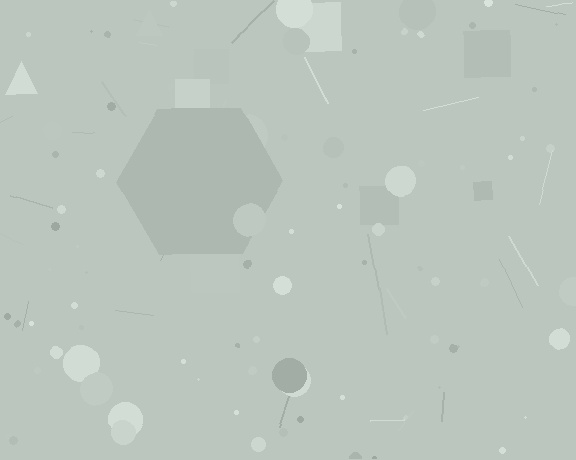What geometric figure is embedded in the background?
A hexagon is embedded in the background.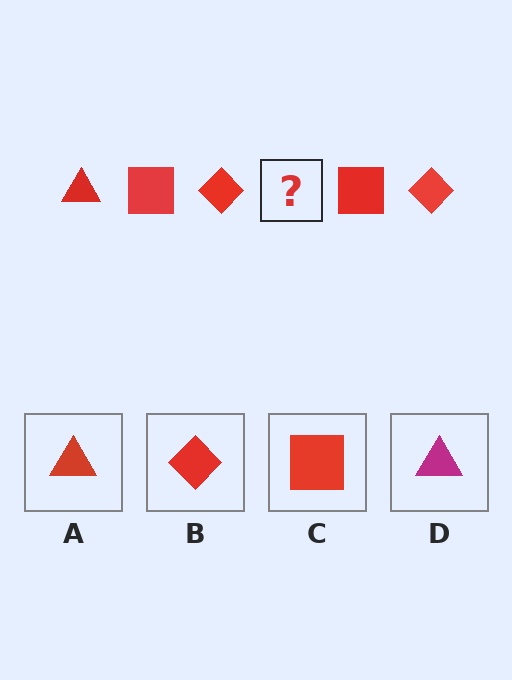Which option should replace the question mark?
Option A.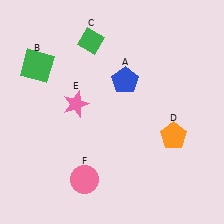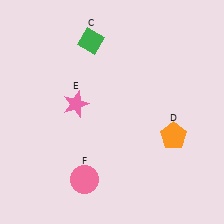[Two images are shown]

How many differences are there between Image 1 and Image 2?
There are 2 differences between the two images.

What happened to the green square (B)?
The green square (B) was removed in Image 2. It was in the top-left area of Image 1.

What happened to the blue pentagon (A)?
The blue pentagon (A) was removed in Image 2. It was in the top-right area of Image 1.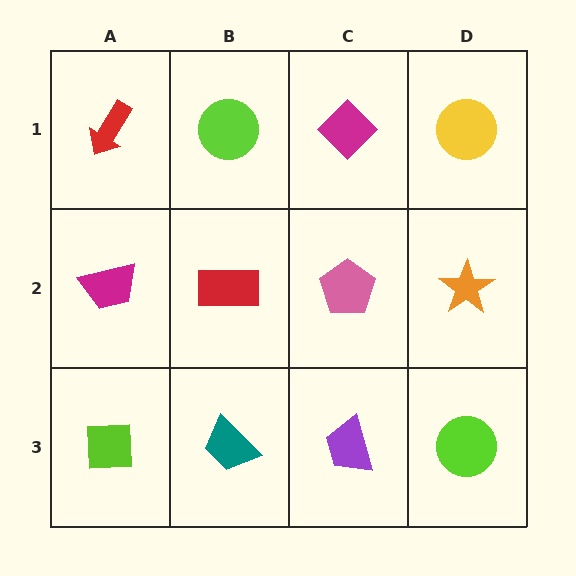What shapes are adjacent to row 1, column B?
A red rectangle (row 2, column B), a red arrow (row 1, column A), a magenta diamond (row 1, column C).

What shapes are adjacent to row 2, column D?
A yellow circle (row 1, column D), a lime circle (row 3, column D), a pink pentagon (row 2, column C).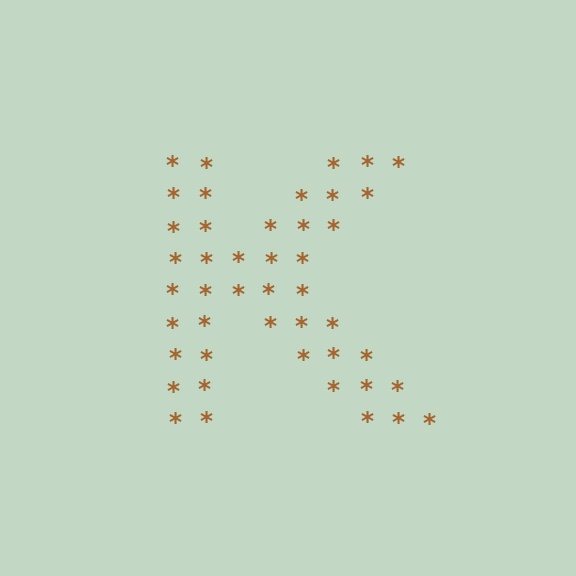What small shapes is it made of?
It is made of small asterisks.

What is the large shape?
The large shape is the letter K.